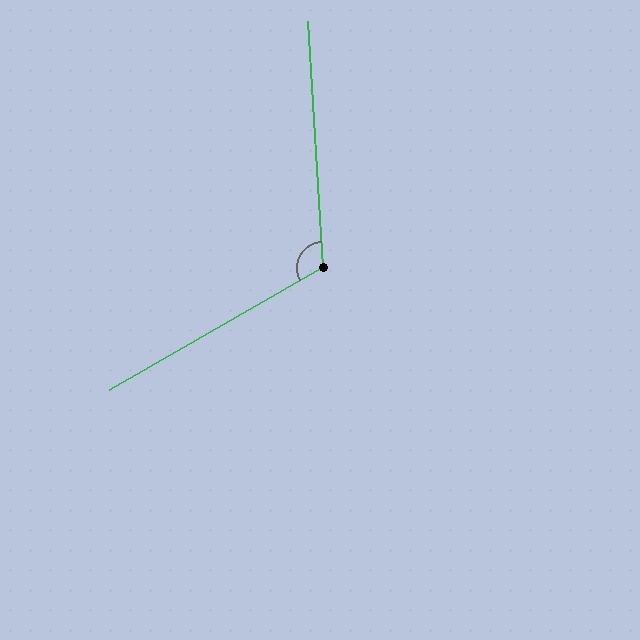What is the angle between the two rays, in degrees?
Approximately 117 degrees.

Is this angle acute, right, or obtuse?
It is obtuse.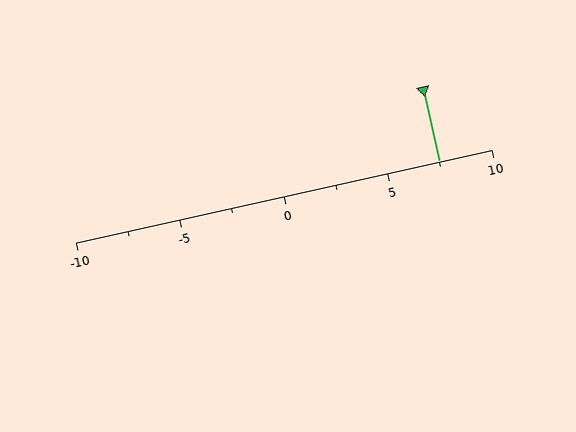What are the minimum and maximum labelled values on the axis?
The axis runs from -10 to 10.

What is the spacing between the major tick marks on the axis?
The major ticks are spaced 5 apart.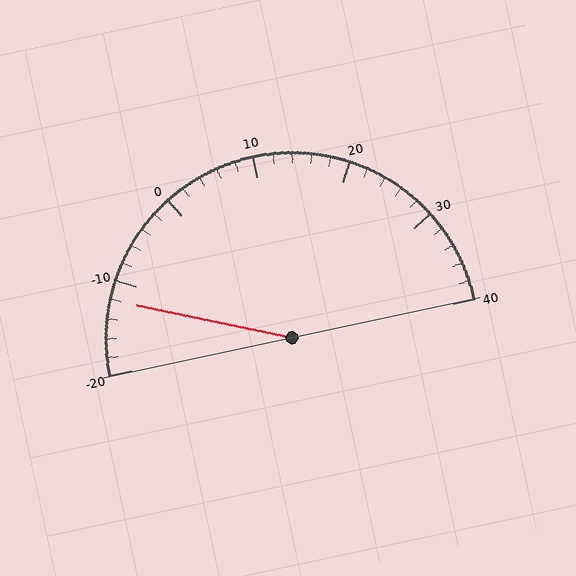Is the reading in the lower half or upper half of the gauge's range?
The reading is in the lower half of the range (-20 to 40).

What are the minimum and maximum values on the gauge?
The gauge ranges from -20 to 40.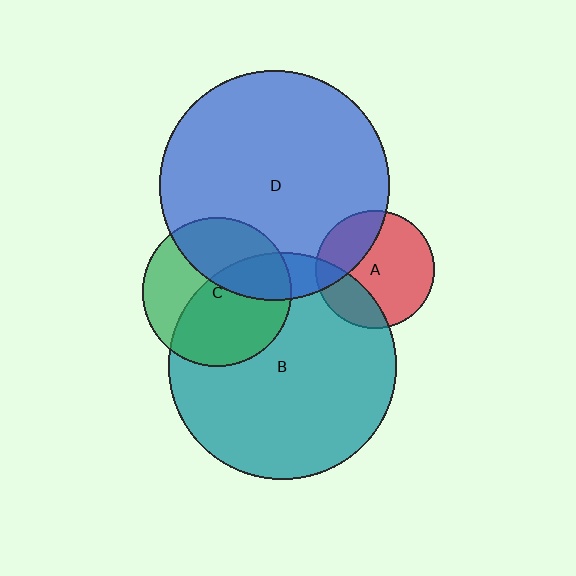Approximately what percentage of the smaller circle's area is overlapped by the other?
Approximately 55%.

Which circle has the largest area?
Circle D (blue).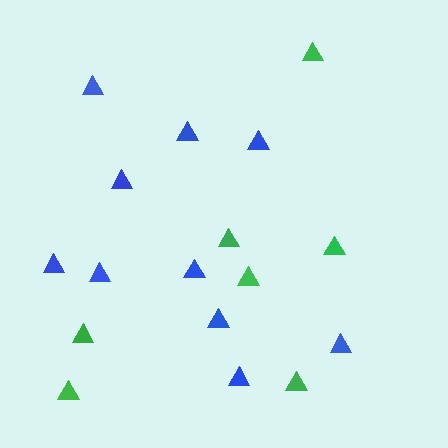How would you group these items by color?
There are 2 groups: one group of green triangles (7) and one group of blue triangles (10).